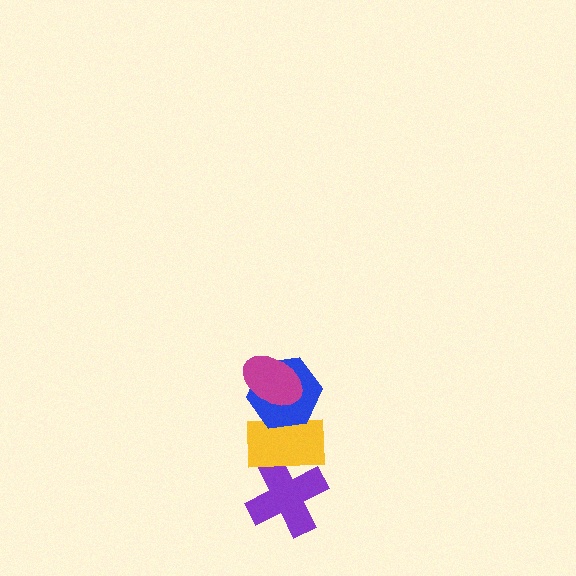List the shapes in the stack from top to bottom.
From top to bottom: the magenta ellipse, the blue hexagon, the yellow rectangle, the purple cross.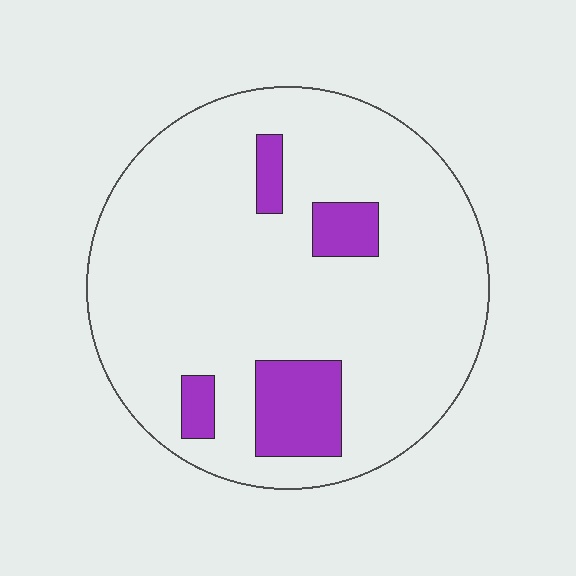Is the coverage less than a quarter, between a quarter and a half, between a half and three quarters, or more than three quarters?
Less than a quarter.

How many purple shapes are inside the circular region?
4.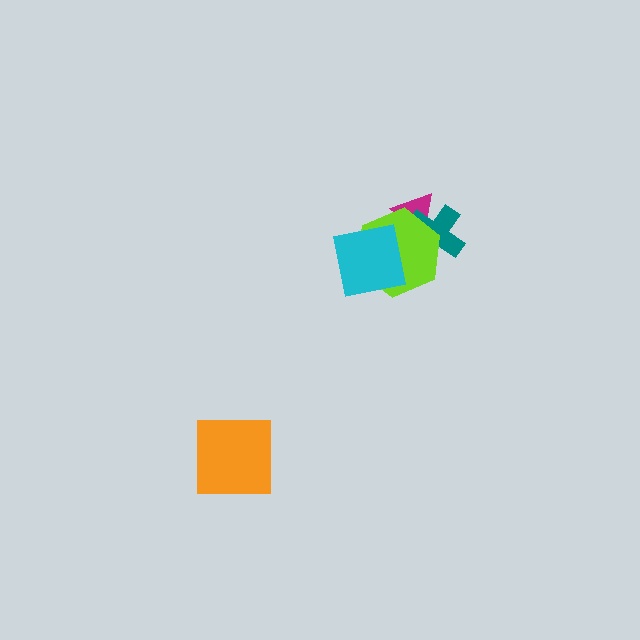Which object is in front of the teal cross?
The lime hexagon is in front of the teal cross.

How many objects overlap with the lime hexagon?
3 objects overlap with the lime hexagon.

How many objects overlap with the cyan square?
1 object overlaps with the cyan square.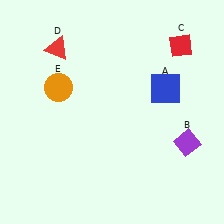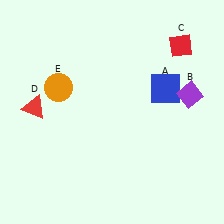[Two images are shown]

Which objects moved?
The objects that moved are: the purple diamond (B), the red triangle (D).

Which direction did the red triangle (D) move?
The red triangle (D) moved down.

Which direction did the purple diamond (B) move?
The purple diamond (B) moved up.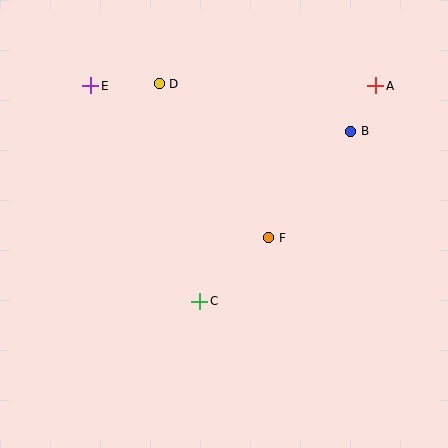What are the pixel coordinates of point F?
Point F is at (269, 238).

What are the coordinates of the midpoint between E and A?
The midpoint between E and A is at (233, 86).